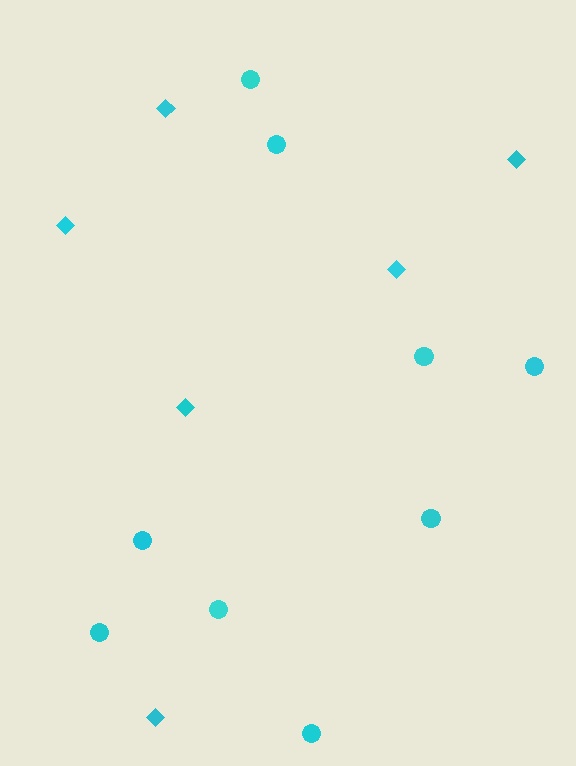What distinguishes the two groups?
There are 2 groups: one group of circles (9) and one group of diamonds (6).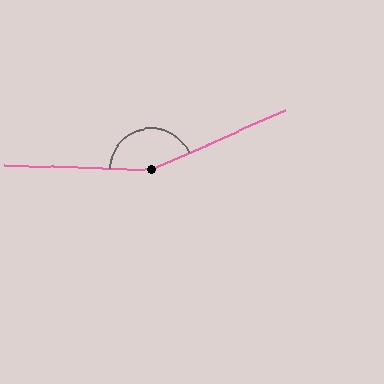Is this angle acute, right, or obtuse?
It is obtuse.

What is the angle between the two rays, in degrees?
Approximately 154 degrees.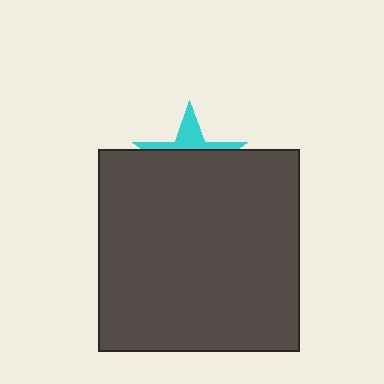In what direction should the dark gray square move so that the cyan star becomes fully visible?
The dark gray square should move down. That is the shortest direction to clear the overlap and leave the cyan star fully visible.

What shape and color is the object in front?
The object in front is a dark gray square.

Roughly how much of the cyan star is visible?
A small part of it is visible (roughly 33%).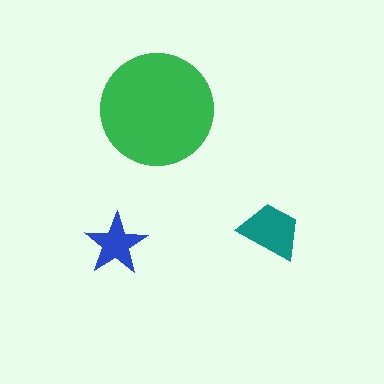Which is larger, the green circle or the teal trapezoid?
The green circle.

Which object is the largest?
The green circle.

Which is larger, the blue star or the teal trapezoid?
The teal trapezoid.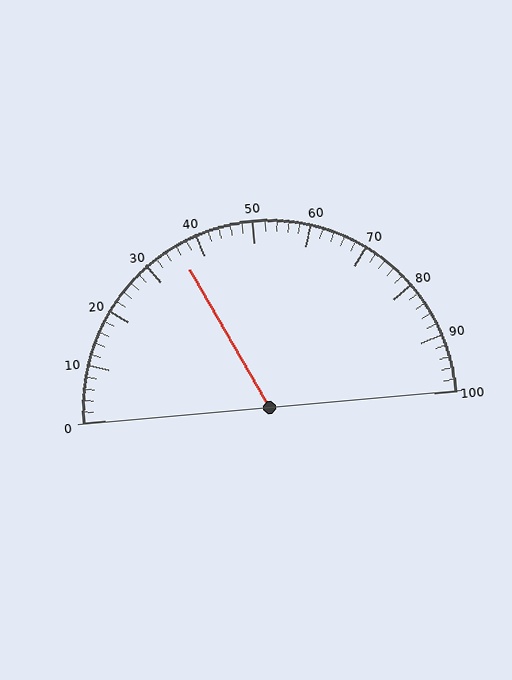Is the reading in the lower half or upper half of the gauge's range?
The reading is in the lower half of the range (0 to 100).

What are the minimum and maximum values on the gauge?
The gauge ranges from 0 to 100.